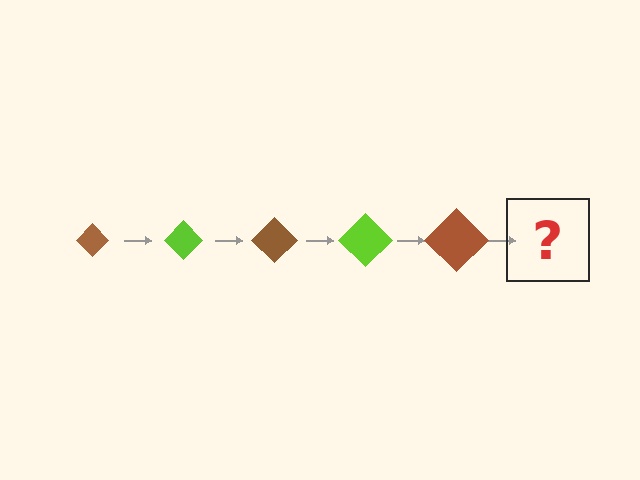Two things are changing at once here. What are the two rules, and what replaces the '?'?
The two rules are that the diamond grows larger each step and the color cycles through brown and lime. The '?' should be a lime diamond, larger than the previous one.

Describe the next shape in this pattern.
It should be a lime diamond, larger than the previous one.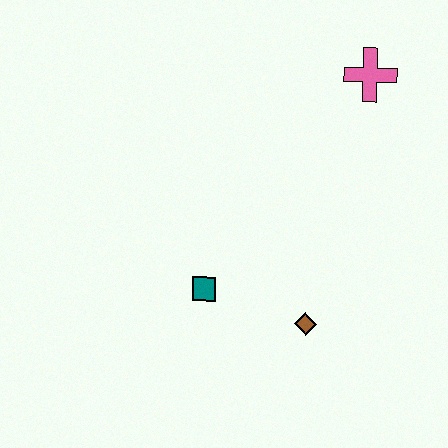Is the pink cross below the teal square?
No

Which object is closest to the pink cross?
The brown diamond is closest to the pink cross.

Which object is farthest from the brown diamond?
The pink cross is farthest from the brown diamond.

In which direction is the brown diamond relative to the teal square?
The brown diamond is to the right of the teal square.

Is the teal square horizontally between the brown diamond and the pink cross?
No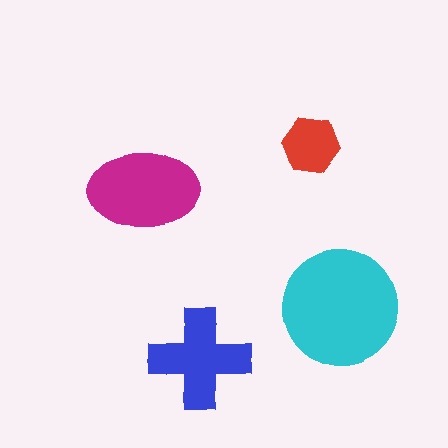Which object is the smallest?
The red hexagon.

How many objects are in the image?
There are 4 objects in the image.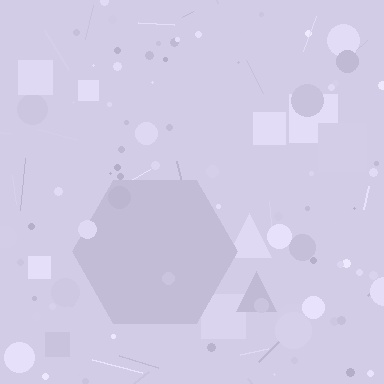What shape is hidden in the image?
A hexagon is hidden in the image.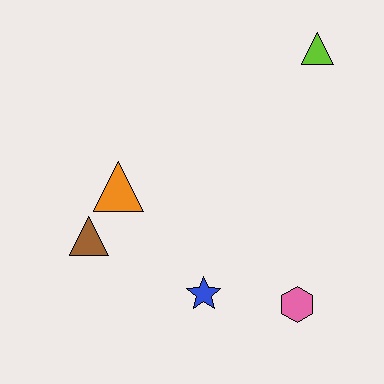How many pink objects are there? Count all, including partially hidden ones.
There is 1 pink object.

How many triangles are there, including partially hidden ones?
There are 3 triangles.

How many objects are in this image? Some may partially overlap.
There are 5 objects.